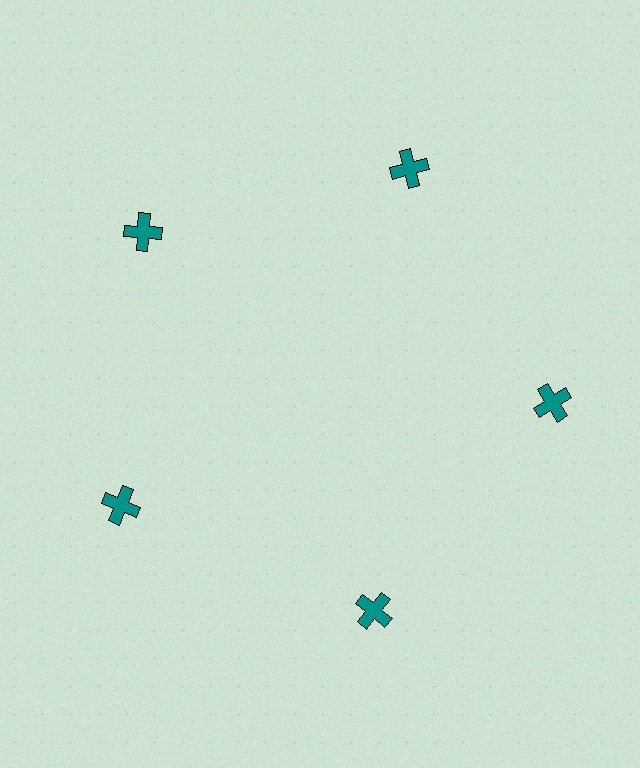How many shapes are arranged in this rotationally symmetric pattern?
There are 5 shapes, arranged in 5 groups of 1.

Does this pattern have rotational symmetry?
Yes, this pattern has 5-fold rotational symmetry. It looks the same after rotating 72 degrees around the center.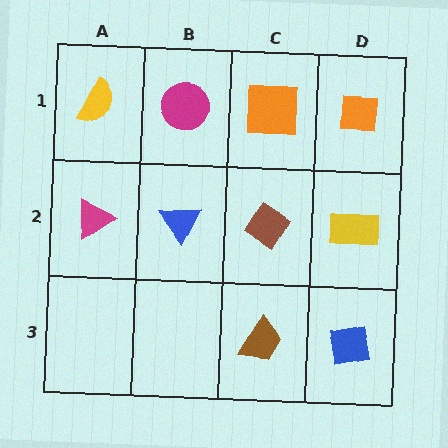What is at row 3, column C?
A brown trapezoid.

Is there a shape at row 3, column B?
No, that cell is empty.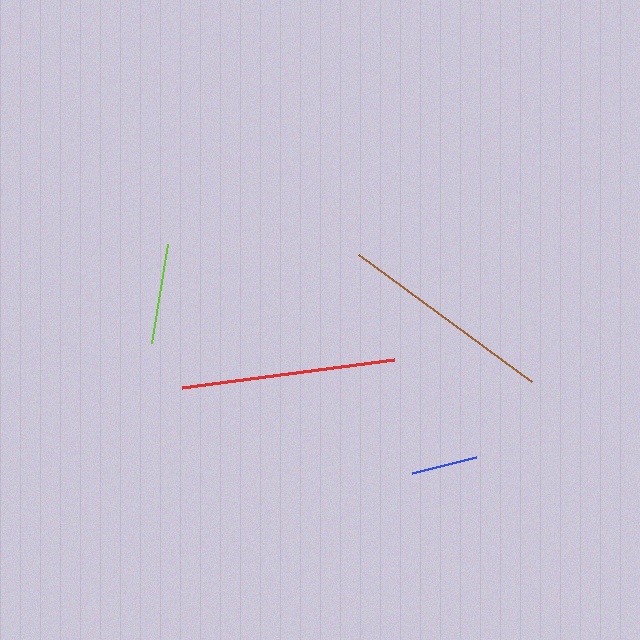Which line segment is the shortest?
The blue line is the shortest at approximately 67 pixels.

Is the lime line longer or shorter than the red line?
The red line is longer than the lime line.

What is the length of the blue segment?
The blue segment is approximately 67 pixels long.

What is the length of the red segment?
The red segment is approximately 214 pixels long.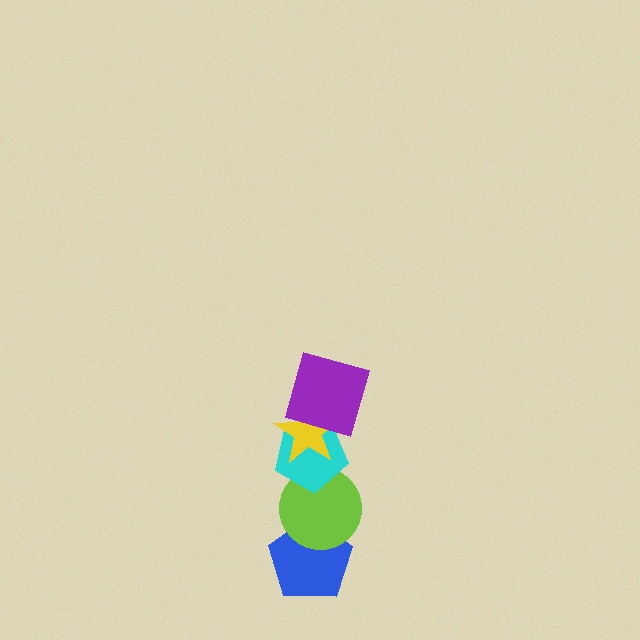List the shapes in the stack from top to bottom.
From top to bottom: the purple square, the yellow star, the cyan pentagon, the lime circle, the blue pentagon.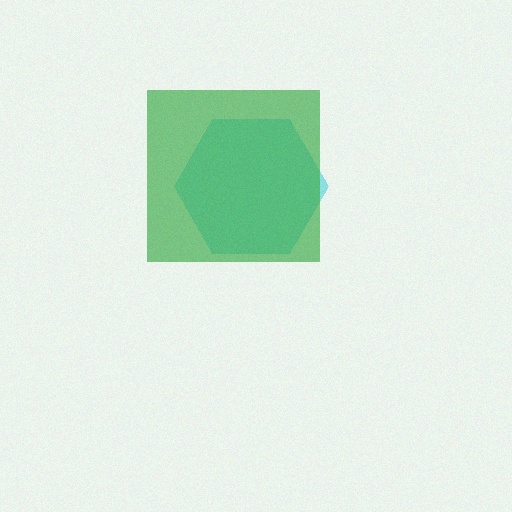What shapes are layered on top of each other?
The layered shapes are: a cyan hexagon, a green square.